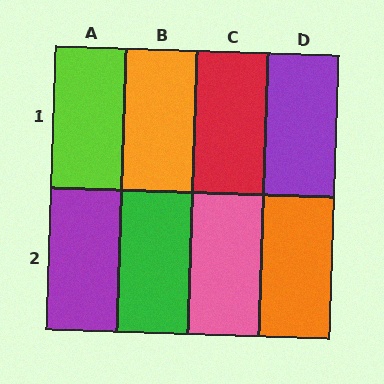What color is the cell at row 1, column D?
Purple.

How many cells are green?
1 cell is green.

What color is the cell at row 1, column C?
Red.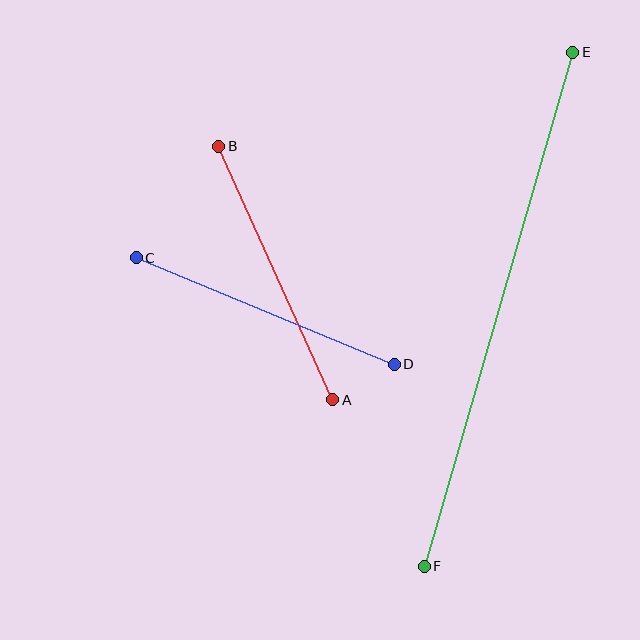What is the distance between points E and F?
The distance is approximately 535 pixels.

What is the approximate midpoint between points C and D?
The midpoint is at approximately (265, 311) pixels.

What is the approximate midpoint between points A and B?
The midpoint is at approximately (276, 273) pixels.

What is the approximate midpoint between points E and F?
The midpoint is at approximately (499, 309) pixels.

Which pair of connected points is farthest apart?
Points E and F are farthest apart.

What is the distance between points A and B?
The distance is approximately 278 pixels.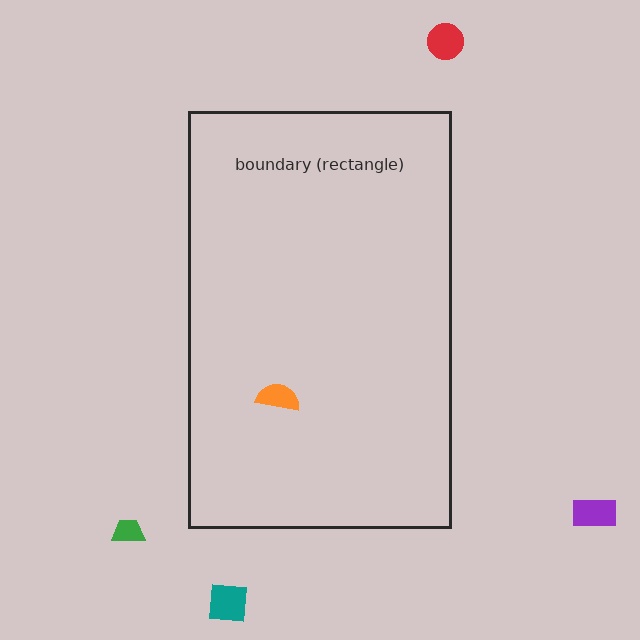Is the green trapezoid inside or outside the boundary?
Outside.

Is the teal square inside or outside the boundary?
Outside.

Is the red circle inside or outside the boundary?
Outside.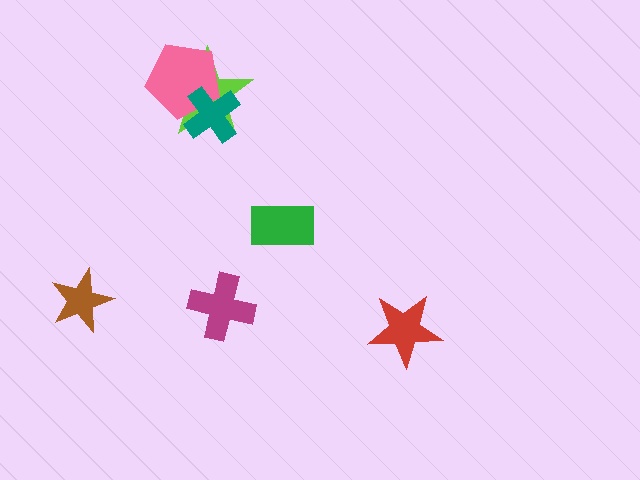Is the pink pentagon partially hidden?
Yes, it is partially covered by another shape.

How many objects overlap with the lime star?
2 objects overlap with the lime star.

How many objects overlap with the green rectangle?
0 objects overlap with the green rectangle.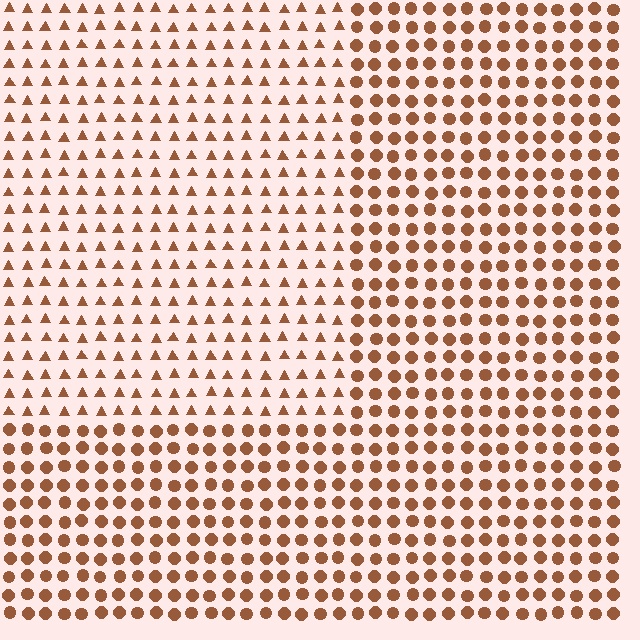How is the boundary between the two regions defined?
The boundary is defined by a change in element shape: triangles inside vs. circles outside. All elements share the same color and spacing.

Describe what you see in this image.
The image is filled with small brown elements arranged in a uniform grid. A rectangle-shaped region contains triangles, while the surrounding area contains circles. The boundary is defined purely by the change in element shape.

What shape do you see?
I see a rectangle.